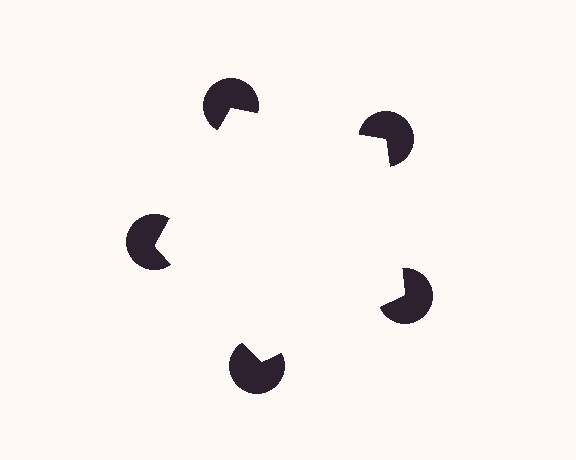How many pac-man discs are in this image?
There are 5 — one at each vertex of the illusory pentagon.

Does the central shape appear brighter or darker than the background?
It typically appears slightly brighter than the background, even though no actual brightness change is drawn.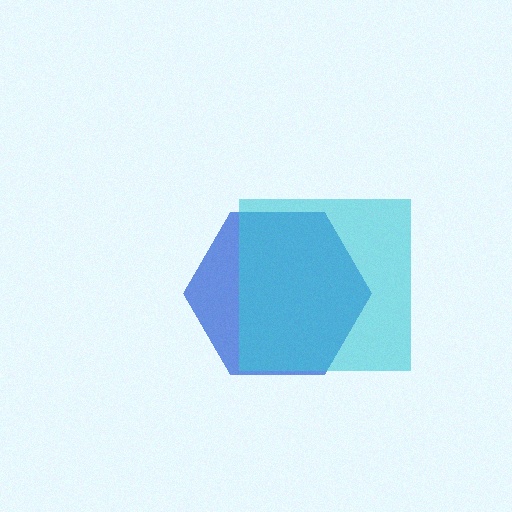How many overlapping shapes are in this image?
There are 2 overlapping shapes in the image.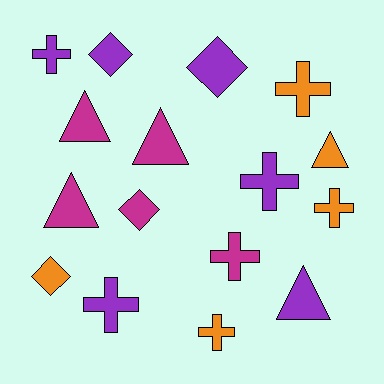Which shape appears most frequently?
Cross, with 7 objects.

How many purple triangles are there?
There is 1 purple triangle.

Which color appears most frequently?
Purple, with 6 objects.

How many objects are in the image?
There are 16 objects.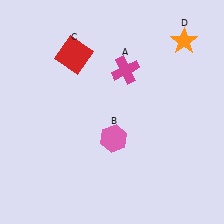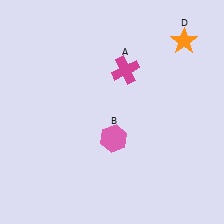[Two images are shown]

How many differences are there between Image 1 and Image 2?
There is 1 difference between the two images.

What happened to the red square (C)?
The red square (C) was removed in Image 2. It was in the top-left area of Image 1.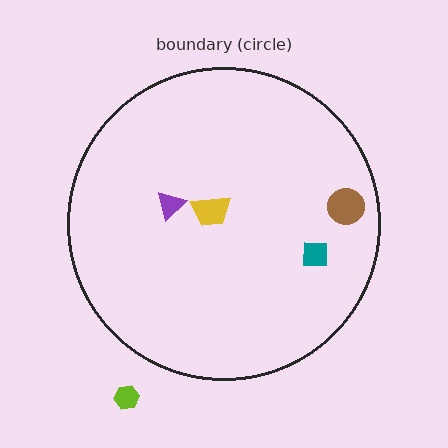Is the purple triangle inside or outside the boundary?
Inside.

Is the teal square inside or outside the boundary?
Inside.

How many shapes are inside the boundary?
4 inside, 1 outside.